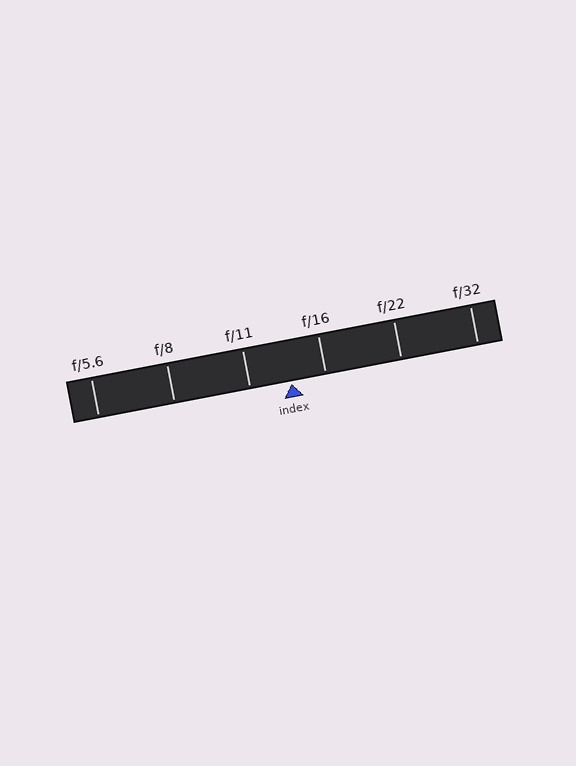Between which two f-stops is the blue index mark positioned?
The index mark is between f/11 and f/16.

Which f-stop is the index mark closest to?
The index mark is closest to f/16.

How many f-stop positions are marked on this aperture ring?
There are 6 f-stop positions marked.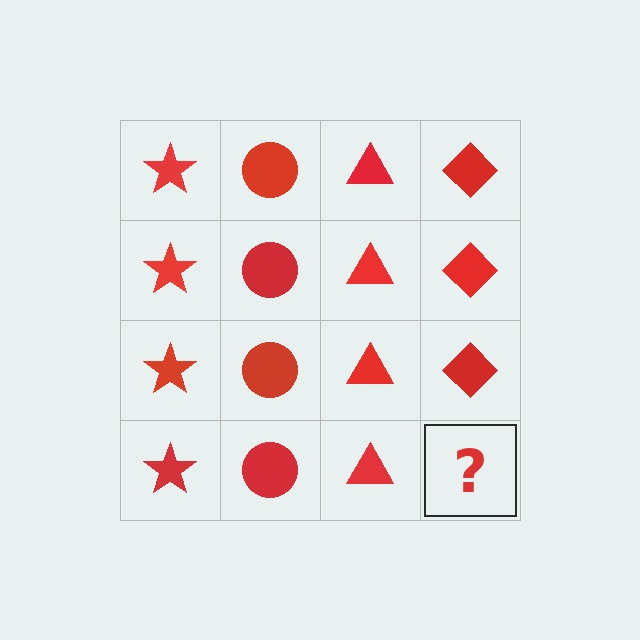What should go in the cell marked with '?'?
The missing cell should contain a red diamond.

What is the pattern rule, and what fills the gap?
The rule is that each column has a consistent shape. The gap should be filled with a red diamond.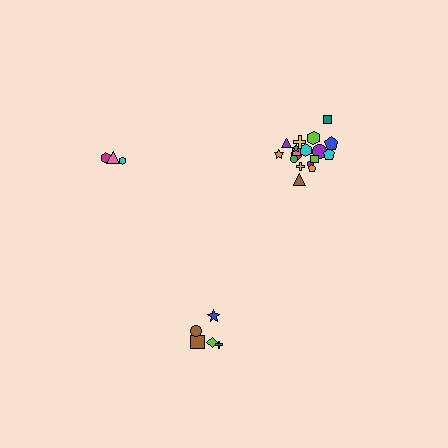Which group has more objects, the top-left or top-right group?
The top-right group.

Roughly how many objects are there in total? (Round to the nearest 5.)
Roughly 25 objects in total.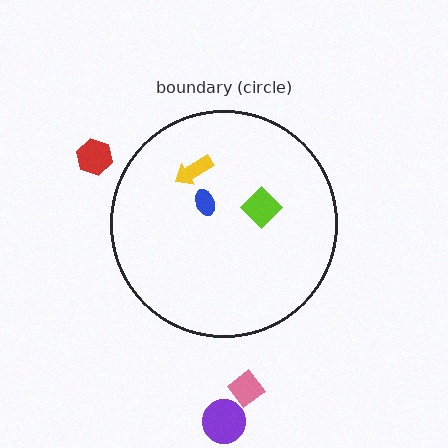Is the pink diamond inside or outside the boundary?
Outside.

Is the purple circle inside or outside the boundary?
Outside.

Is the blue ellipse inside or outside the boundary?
Inside.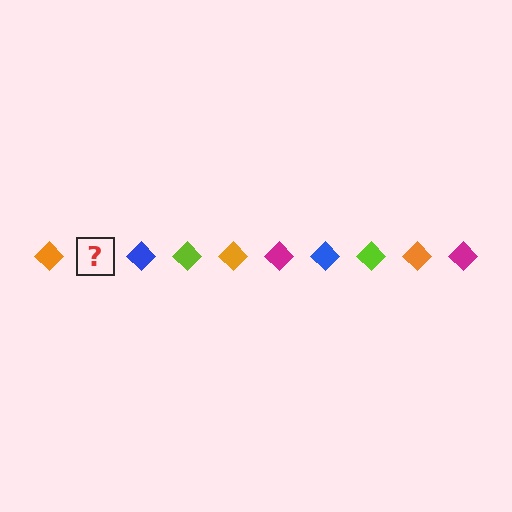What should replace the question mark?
The question mark should be replaced with a magenta diamond.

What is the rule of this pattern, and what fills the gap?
The rule is that the pattern cycles through orange, magenta, blue, lime diamonds. The gap should be filled with a magenta diamond.